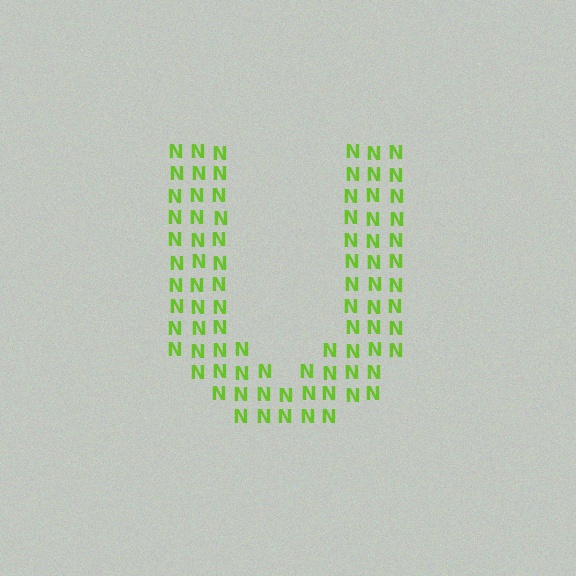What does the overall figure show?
The overall figure shows the letter U.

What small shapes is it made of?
It is made of small letter N's.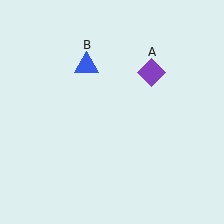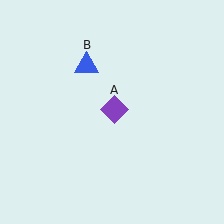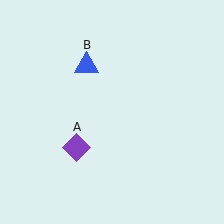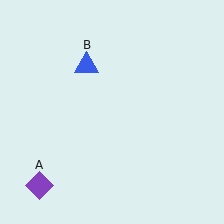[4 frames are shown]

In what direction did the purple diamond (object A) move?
The purple diamond (object A) moved down and to the left.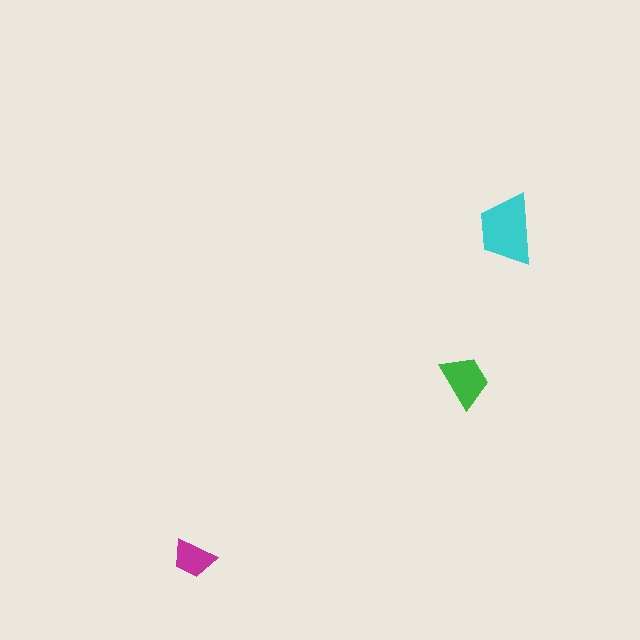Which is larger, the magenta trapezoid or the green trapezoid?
The green one.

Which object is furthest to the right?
The cyan trapezoid is rightmost.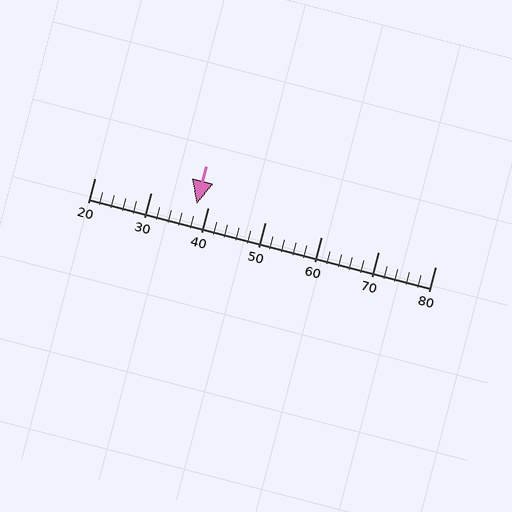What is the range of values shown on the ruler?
The ruler shows values from 20 to 80.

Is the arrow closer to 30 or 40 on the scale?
The arrow is closer to 40.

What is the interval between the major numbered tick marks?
The major tick marks are spaced 10 units apart.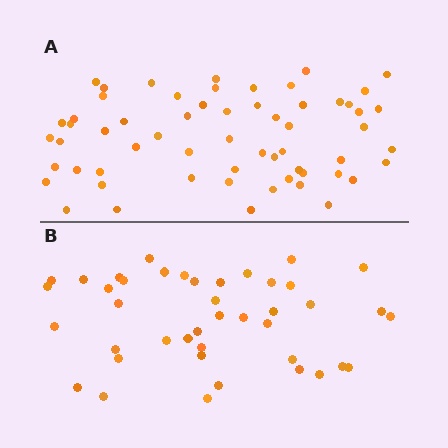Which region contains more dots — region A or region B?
Region A (the top region) has more dots.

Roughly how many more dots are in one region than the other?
Region A has approximately 20 more dots than region B.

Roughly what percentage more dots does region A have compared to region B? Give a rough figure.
About 45% more.